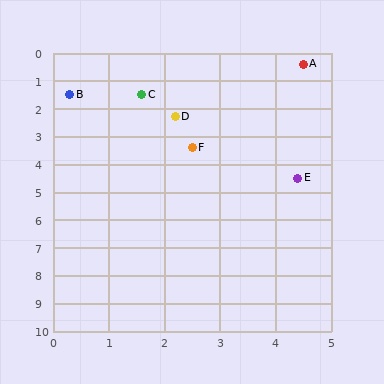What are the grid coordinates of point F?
Point F is at approximately (2.5, 3.4).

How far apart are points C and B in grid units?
Points C and B are about 1.3 grid units apart.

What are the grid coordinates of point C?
Point C is at approximately (1.6, 1.5).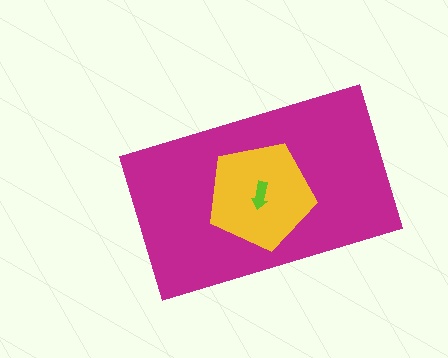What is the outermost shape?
The magenta rectangle.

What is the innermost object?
The lime arrow.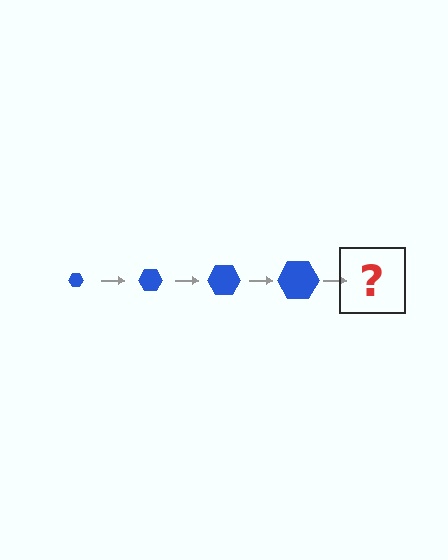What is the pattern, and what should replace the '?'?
The pattern is that the hexagon gets progressively larger each step. The '?' should be a blue hexagon, larger than the previous one.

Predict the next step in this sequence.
The next step is a blue hexagon, larger than the previous one.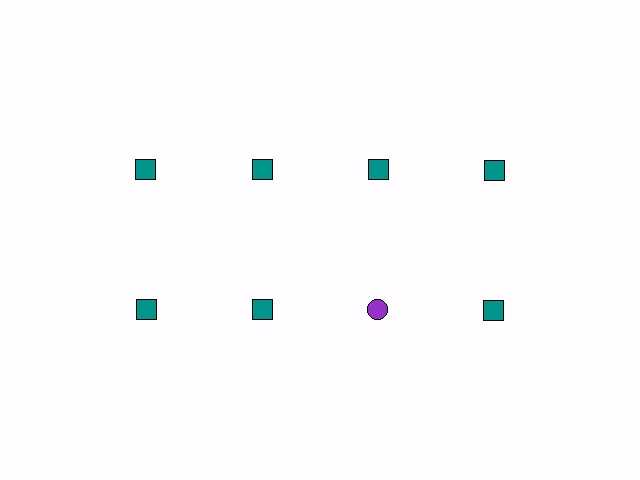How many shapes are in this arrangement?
There are 8 shapes arranged in a grid pattern.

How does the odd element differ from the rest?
It differs in both color (purple instead of teal) and shape (circle instead of square).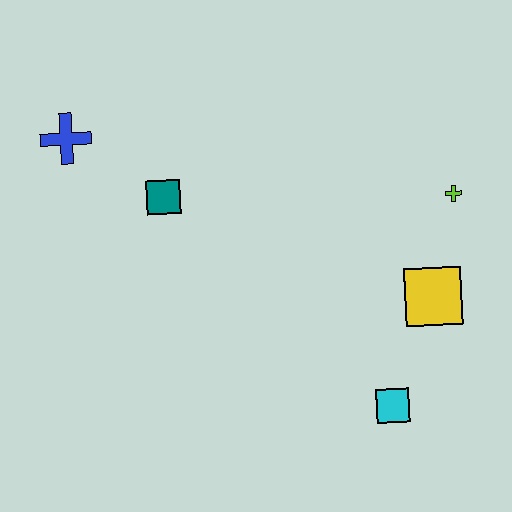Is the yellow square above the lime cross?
No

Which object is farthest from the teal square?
The cyan square is farthest from the teal square.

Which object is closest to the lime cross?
The yellow square is closest to the lime cross.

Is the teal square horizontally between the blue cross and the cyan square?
Yes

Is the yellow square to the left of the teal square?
No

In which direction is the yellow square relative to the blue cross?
The yellow square is to the right of the blue cross.